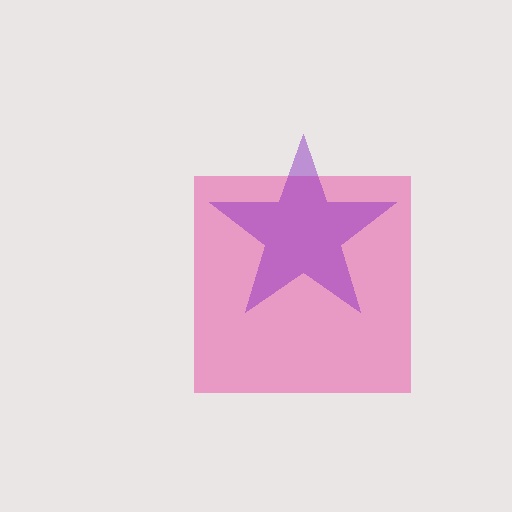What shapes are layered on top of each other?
The layered shapes are: a pink square, a purple star.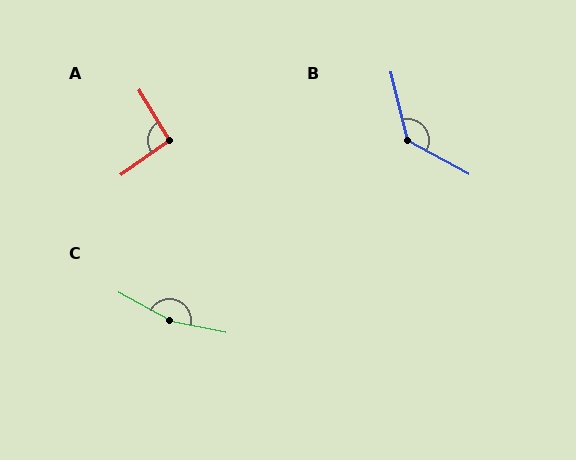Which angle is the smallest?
A, at approximately 94 degrees.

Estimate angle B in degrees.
Approximately 131 degrees.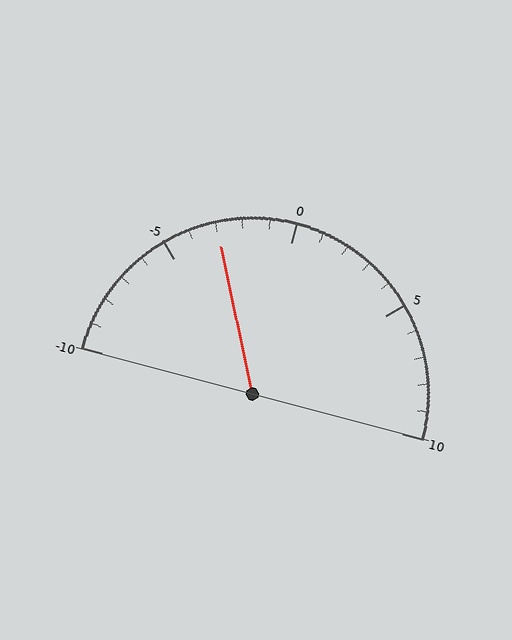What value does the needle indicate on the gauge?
The needle indicates approximately -3.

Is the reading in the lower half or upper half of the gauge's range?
The reading is in the lower half of the range (-10 to 10).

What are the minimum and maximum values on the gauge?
The gauge ranges from -10 to 10.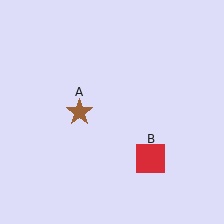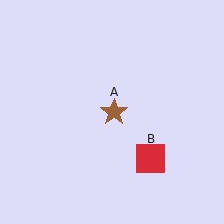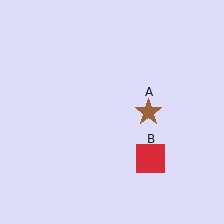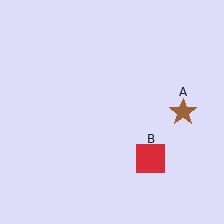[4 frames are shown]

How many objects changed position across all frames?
1 object changed position: brown star (object A).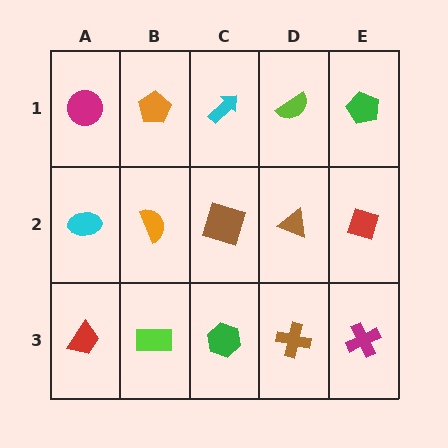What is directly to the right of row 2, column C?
A brown triangle.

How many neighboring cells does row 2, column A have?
3.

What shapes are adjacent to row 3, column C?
A brown square (row 2, column C), a lime rectangle (row 3, column B), a brown cross (row 3, column D).